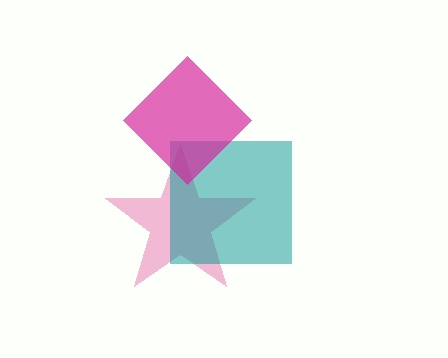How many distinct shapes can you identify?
There are 3 distinct shapes: a pink star, a teal square, a magenta diamond.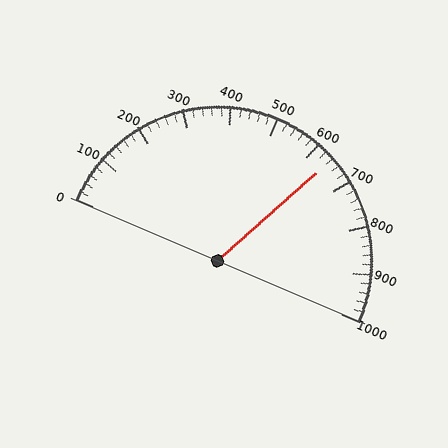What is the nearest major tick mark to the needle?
The nearest major tick mark is 600.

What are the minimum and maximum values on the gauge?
The gauge ranges from 0 to 1000.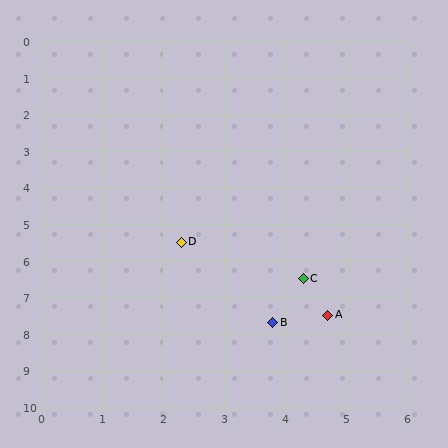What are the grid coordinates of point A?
Point A is at approximately (4.7, 7.5).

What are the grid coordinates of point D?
Point D is at approximately (2.3, 5.5).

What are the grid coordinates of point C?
Point C is at approximately (4.3, 6.5).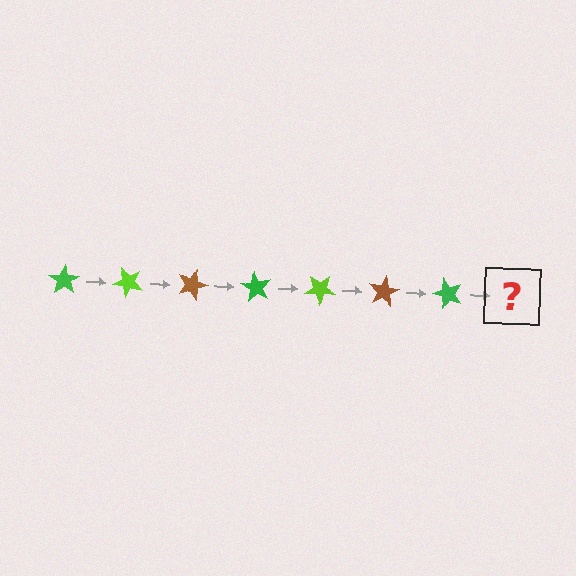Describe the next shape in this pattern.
It should be a lime star, rotated 315 degrees from the start.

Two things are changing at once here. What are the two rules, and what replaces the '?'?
The two rules are that it rotates 45 degrees each step and the color cycles through green, lime, and brown. The '?' should be a lime star, rotated 315 degrees from the start.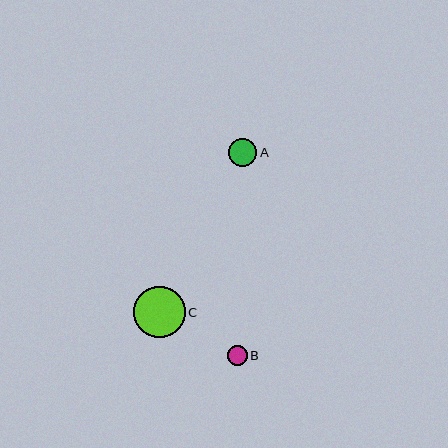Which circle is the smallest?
Circle B is the smallest with a size of approximately 20 pixels.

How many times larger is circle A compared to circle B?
Circle A is approximately 1.4 times the size of circle B.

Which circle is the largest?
Circle C is the largest with a size of approximately 51 pixels.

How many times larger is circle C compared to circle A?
Circle C is approximately 1.8 times the size of circle A.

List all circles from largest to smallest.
From largest to smallest: C, A, B.